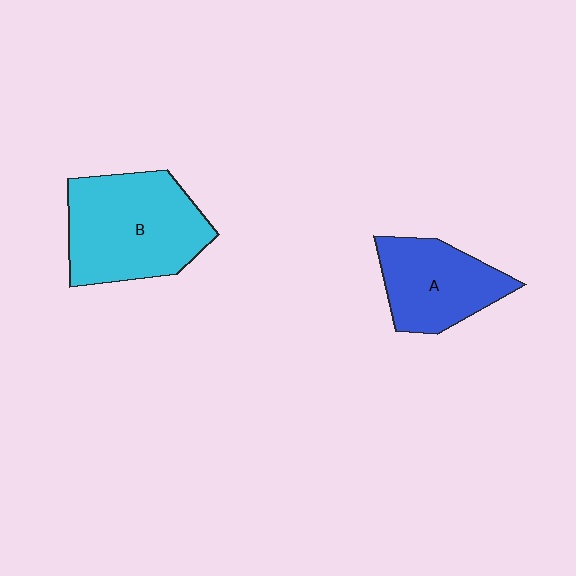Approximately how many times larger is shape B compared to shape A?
Approximately 1.4 times.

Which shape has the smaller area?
Shape A (blue).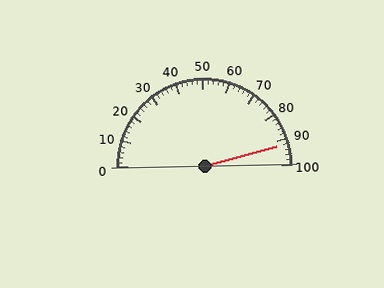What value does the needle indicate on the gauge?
The needle indicates approximately 92.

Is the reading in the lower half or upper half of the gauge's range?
The reading is in the upper half of the range (0 to 100).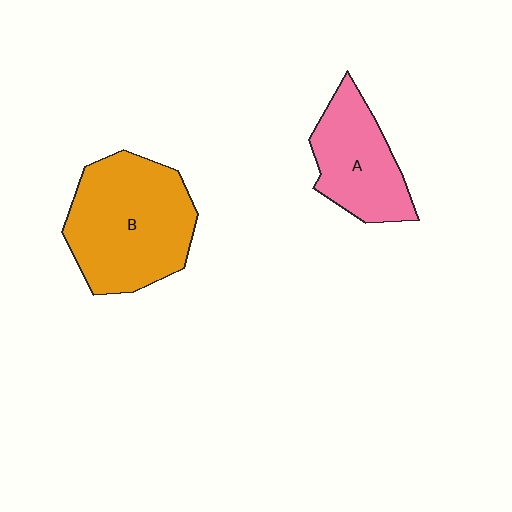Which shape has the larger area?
Shape B (orange).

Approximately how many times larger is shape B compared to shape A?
Approximately 1.6 times.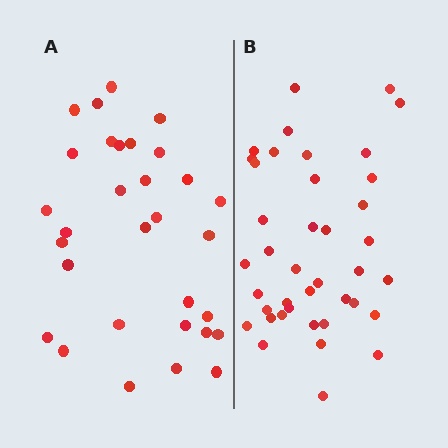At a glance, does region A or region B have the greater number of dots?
Region B (the right region) has more dots.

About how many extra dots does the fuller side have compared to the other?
Region B has roughly 8 or so more dots than region A.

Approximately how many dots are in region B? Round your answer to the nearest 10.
About 40 dots.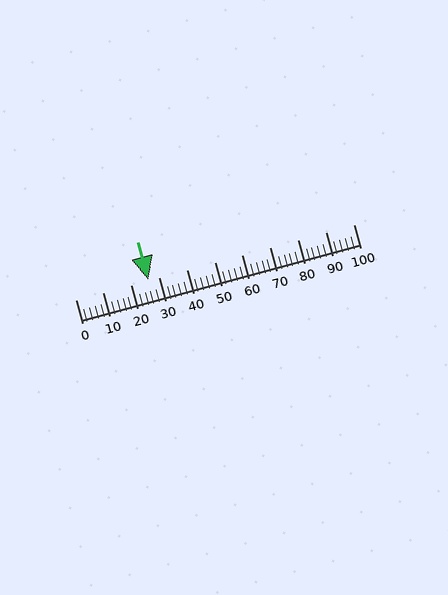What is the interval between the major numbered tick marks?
The major tick marks are spaced 10 units apart.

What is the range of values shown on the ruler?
The ruler shows values from 0 to 100.